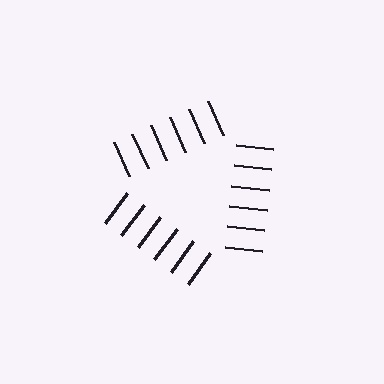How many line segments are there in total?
18 — 6 along each of the 3 edges.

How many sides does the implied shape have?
3 sides — the line-ends trace a triangle.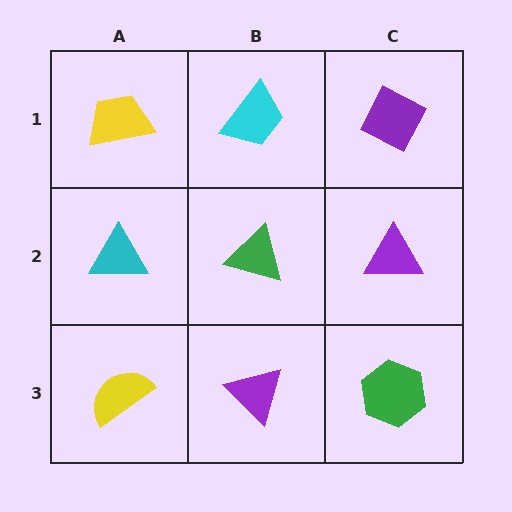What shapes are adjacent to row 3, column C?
A purple triangle (row 2, column C), a purple triangle (row 3, column B).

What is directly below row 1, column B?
A green triangle.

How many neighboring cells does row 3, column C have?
2.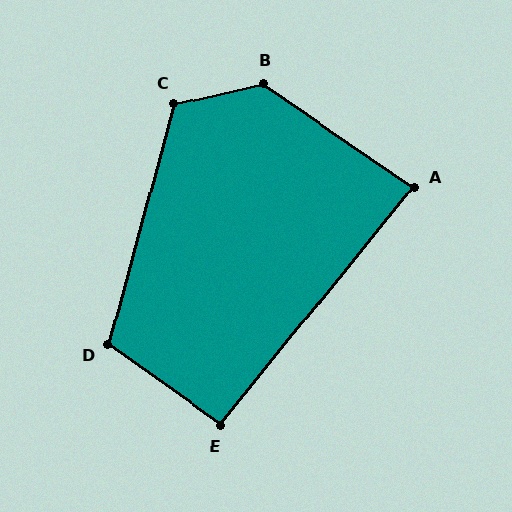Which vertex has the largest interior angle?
B, at approximately 132 degrees.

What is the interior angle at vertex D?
Approximately 110 degrees (obtuse).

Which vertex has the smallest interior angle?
A, at approximately 85 degrees.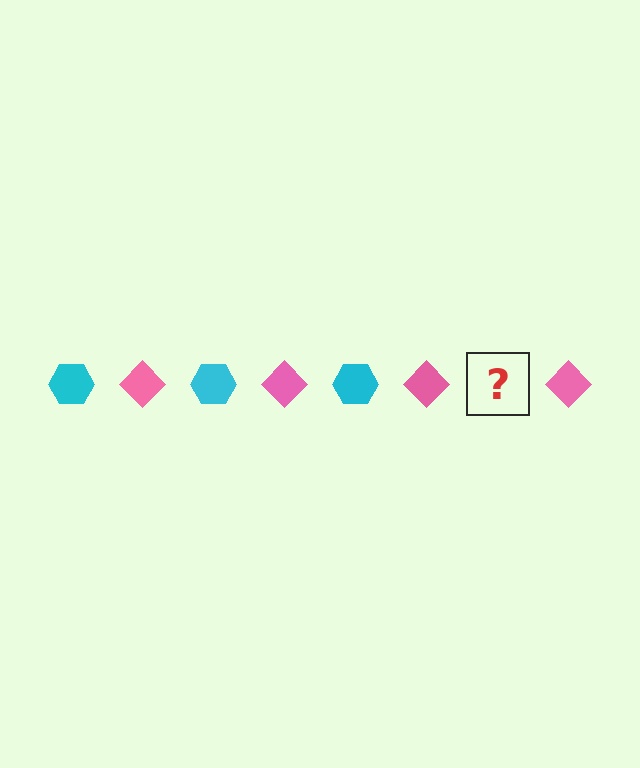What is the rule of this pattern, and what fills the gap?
The rule is that the pattern alternates between cyan hexagon and pink diamond. The gap should be filled with a cyan hexagon.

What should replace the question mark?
The question mark should be replaced with a cyan hexagon.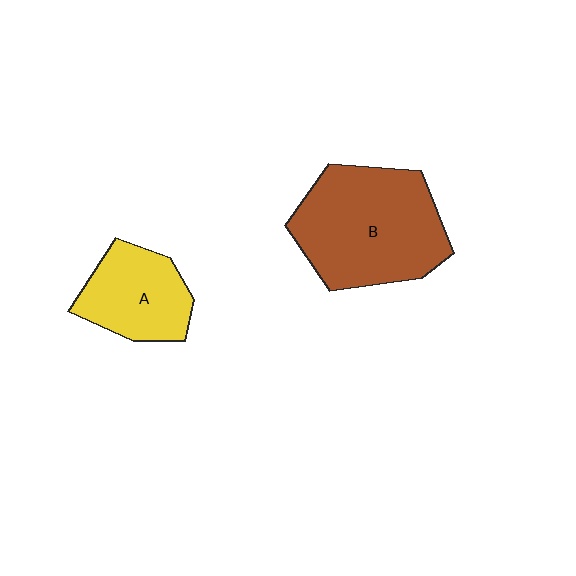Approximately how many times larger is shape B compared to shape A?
Approximately 1.8 times.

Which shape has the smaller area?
Shape A (yellow).